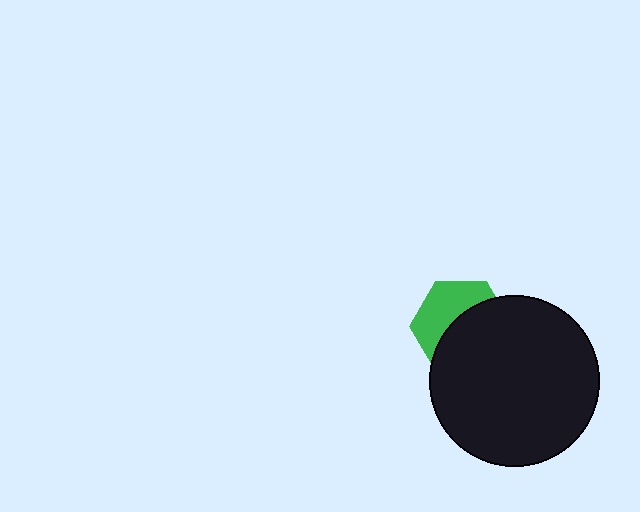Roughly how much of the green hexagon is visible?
A small part of it is visible (roughly 44%).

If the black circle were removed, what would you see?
You would see the complete green hexagon.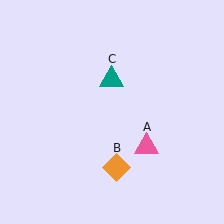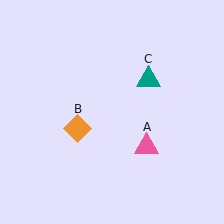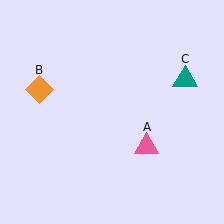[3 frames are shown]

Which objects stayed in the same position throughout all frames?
Pink triangle (object A) remained stationary.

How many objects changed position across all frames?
2 objects changed position: orange diamond (object B), teal triangle (object C).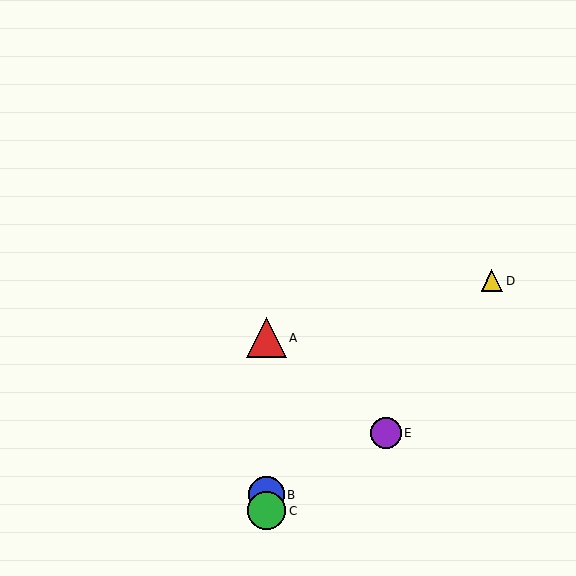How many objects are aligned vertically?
3 objects (A, B, C) are aligned vertically.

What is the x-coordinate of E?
Object E is at x≈386.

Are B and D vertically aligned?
No, B is at x≈266 and D is at x≈492.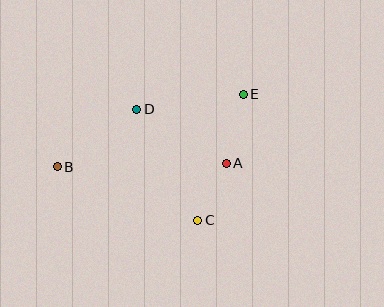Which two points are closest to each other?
Points A and C are closest to each other.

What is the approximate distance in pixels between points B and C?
The distance between B and C is approximately 150 pixels.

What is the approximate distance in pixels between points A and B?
The distance between A and B is approximately 169 pixels.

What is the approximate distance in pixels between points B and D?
The distance between B and D is approximately 98 pixels.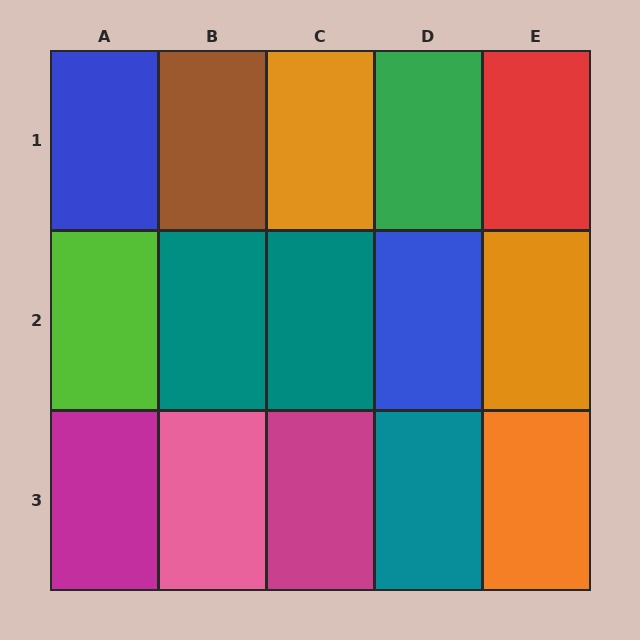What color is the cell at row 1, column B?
Brown.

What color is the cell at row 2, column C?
Teal.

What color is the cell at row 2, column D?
Blue.